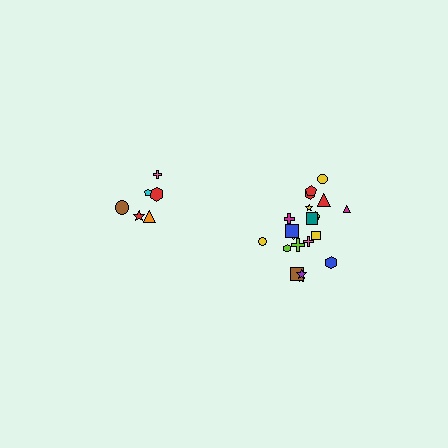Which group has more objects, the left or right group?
The right group.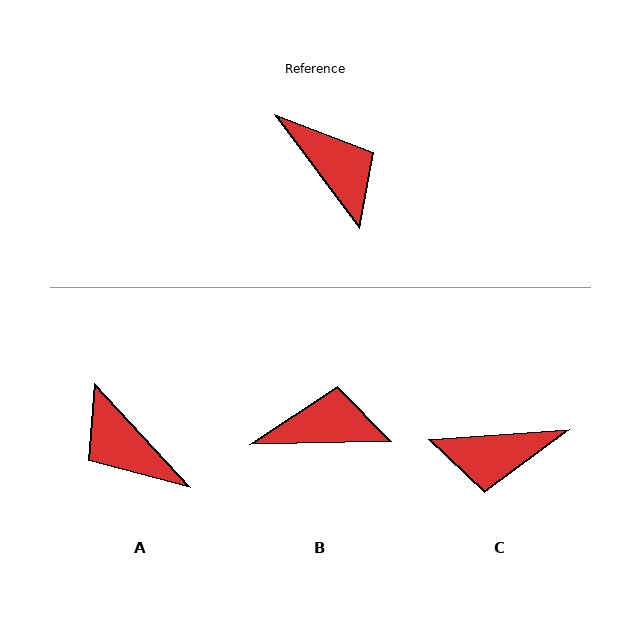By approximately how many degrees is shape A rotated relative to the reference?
Approximately 174 degrees clockwise.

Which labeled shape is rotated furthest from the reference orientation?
A, about 174 degrees away.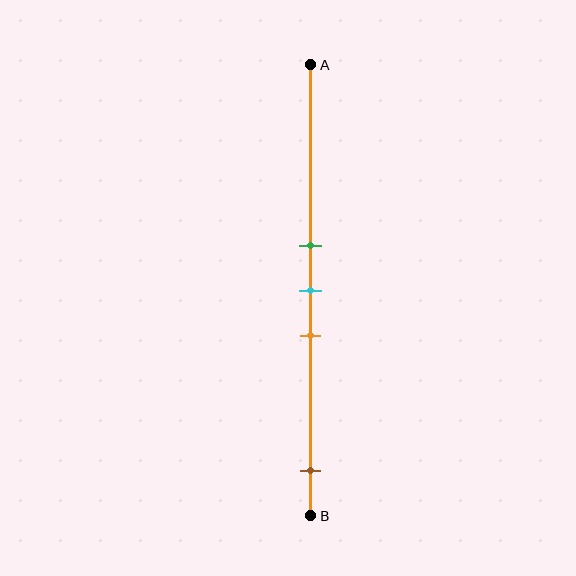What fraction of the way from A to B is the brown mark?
The brown mark is approximately 90% (0.9) of the way from A to B.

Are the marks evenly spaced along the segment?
No, the marks are not evenly spaced.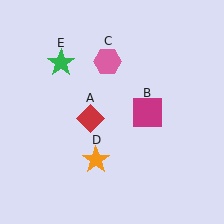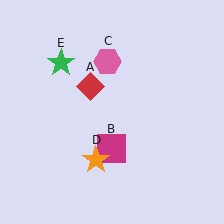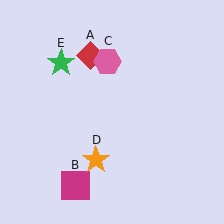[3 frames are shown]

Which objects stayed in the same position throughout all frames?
Pink hexagon (object C) and orange star (object D) and green star (object E) remained stationary.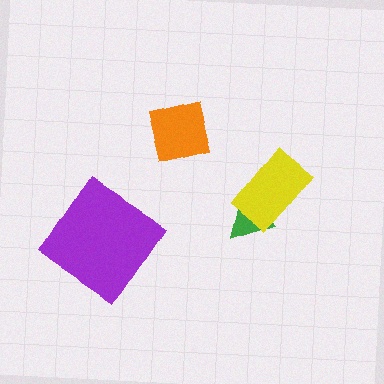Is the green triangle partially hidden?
Yes, it is partially covered by another shape.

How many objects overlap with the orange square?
0 objects overlap with the orange square.